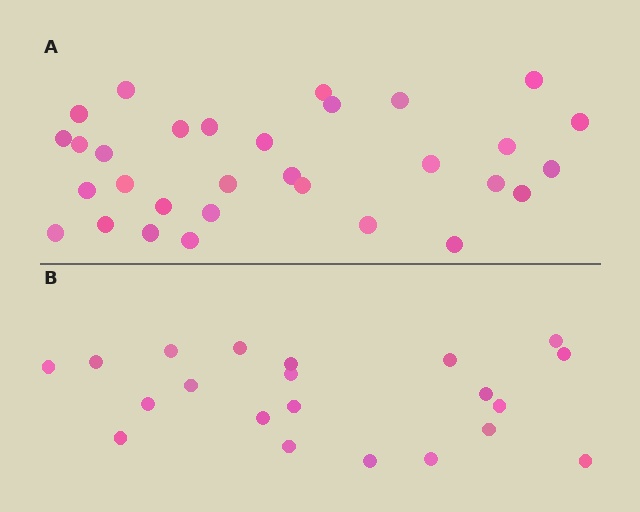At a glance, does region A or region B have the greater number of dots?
Region A (the top region) has more dots.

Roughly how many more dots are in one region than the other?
Region A has roughly 10 or so more dots than region B.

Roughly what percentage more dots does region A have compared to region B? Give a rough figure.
About 50% more.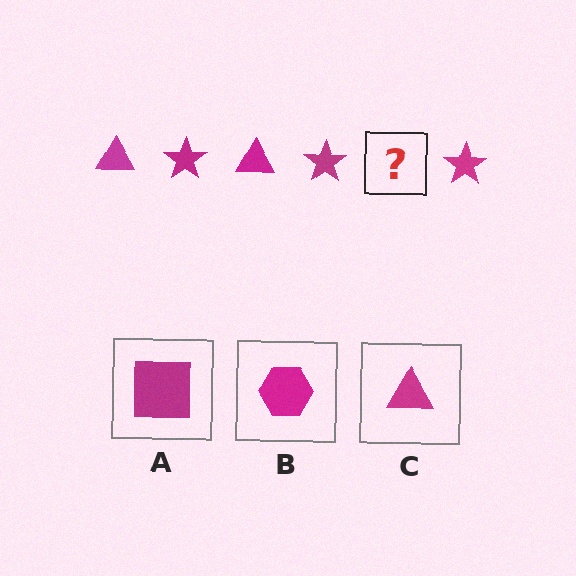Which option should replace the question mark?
Option C.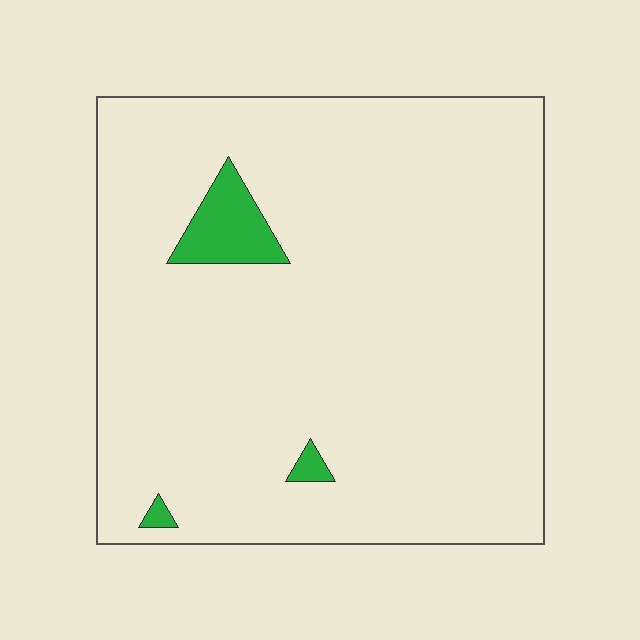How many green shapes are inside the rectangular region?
3.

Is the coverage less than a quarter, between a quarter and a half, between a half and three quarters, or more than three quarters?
Less than a quarter.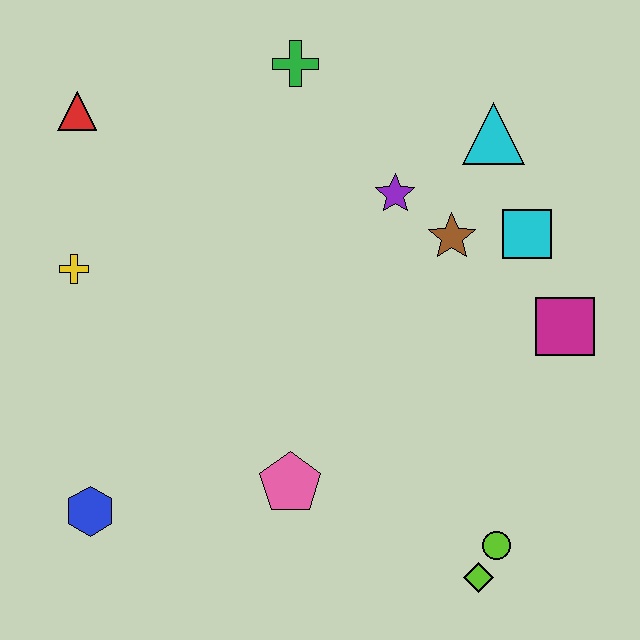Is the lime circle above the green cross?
No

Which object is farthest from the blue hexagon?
The cyan triangle is farthest from the blue hexagon.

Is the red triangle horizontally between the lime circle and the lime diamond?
No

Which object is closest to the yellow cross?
The red triangle is closest to the yellow cross.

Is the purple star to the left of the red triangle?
No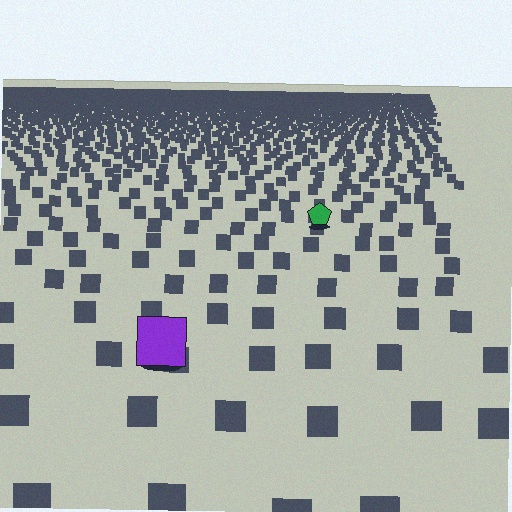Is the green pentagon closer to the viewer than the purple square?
No. The purple square is closer — you can tell from the texture gradient: the ground texture is coarser near it.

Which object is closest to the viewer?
The purple square is closest. The texture marks near it are larger and more spread out.